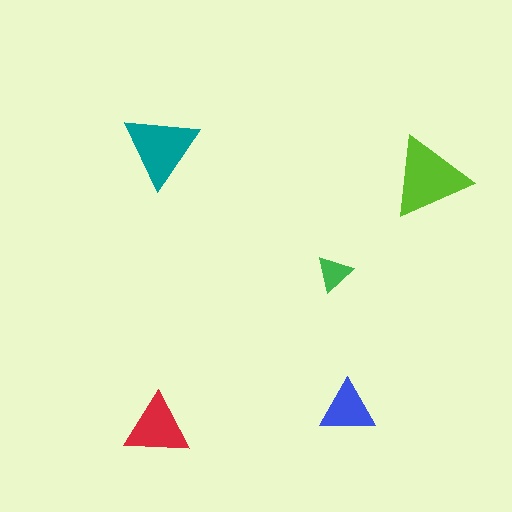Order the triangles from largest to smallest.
the lime one, the teal one, the red one, the blue one, the green one.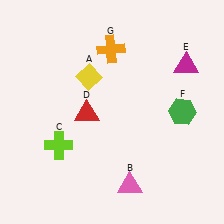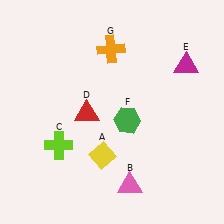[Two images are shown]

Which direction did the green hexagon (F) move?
The green hexagon (F) moved left.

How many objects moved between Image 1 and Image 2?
2 objects moved between the two images.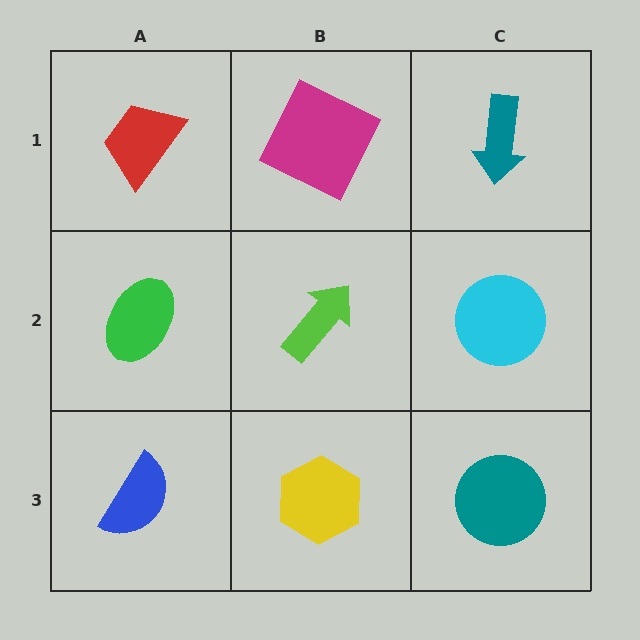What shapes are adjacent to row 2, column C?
A teal arrow (row 1, column C), a teal circle (row 3, column C), a lime arrow (row 2, column B).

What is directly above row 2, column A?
A red trapezoid.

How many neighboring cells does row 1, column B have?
3.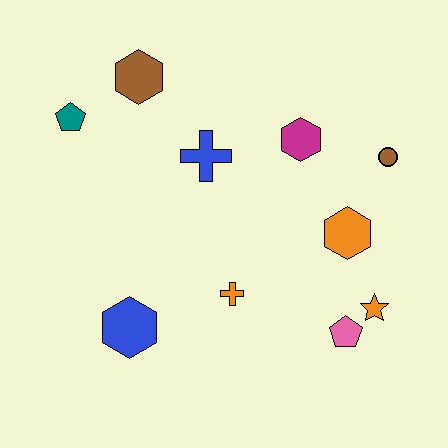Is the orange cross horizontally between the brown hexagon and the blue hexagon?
No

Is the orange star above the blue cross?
No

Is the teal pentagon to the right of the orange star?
No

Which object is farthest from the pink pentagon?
The teal pentagon is farthest from the pink pentagon.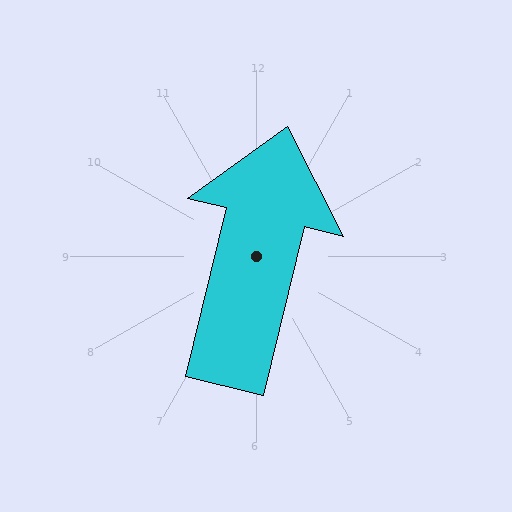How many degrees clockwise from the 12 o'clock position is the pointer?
Approximately 14 degrees.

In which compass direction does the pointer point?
North.